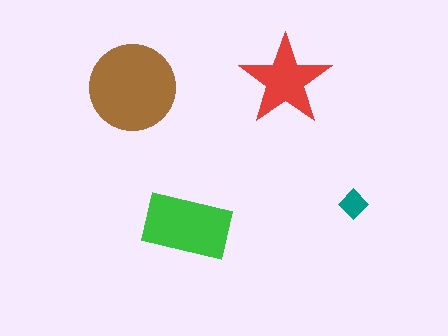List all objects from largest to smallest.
The brown circle, the green rectangle, the red star, the teal diamond.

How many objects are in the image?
There are 4 objects in the image.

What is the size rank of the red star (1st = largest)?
3rd.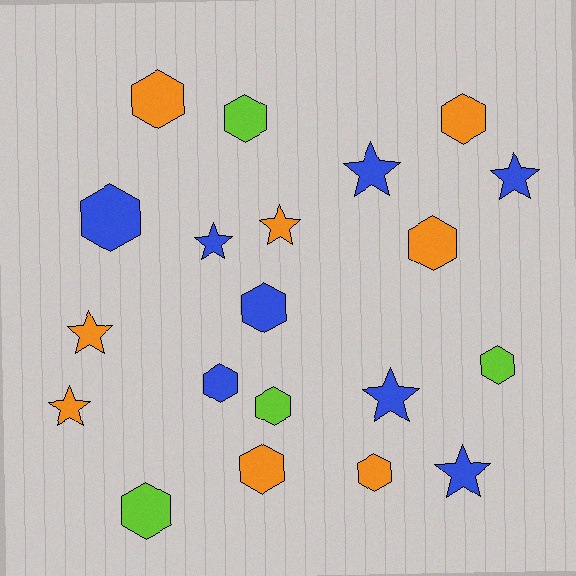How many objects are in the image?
There are 20 objects.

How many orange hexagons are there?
There are 5 orange hexagons.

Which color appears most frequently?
Blue, with 8 objects.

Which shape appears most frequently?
Hexagon, with 12 objects.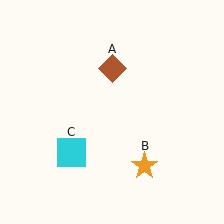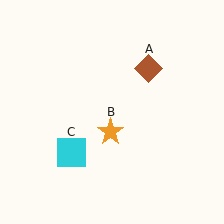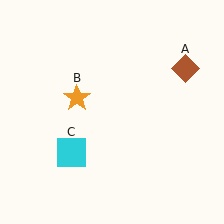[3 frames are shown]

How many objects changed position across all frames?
2 objects changed position: brown diamond (object A), orange star (object B).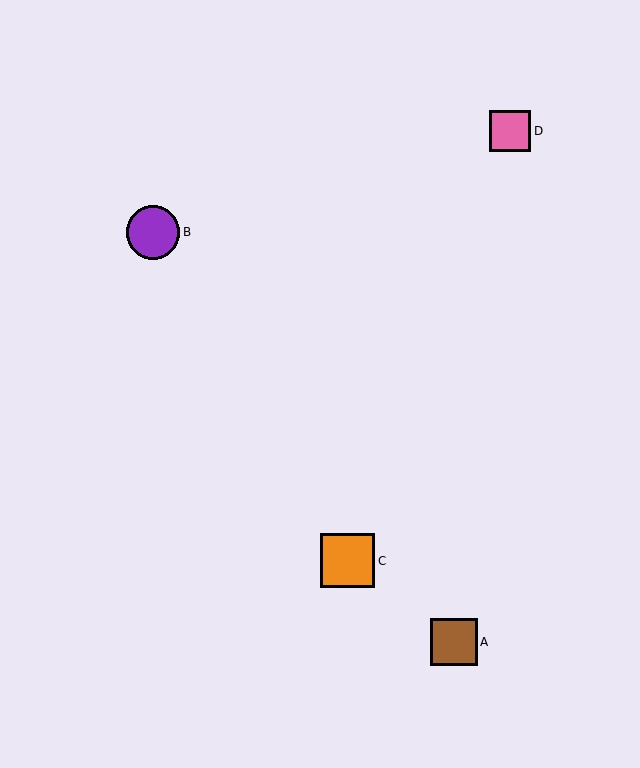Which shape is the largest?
The orange square (labeled C) is the largest.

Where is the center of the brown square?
The center of the brown square is at (454, 642).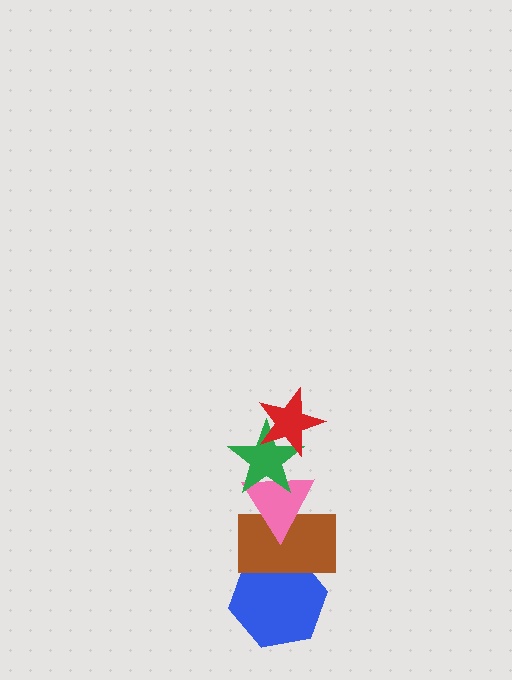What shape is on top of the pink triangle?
The green star is on top of the pink triangle.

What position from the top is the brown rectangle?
The brown rectangle is 4th from the top.